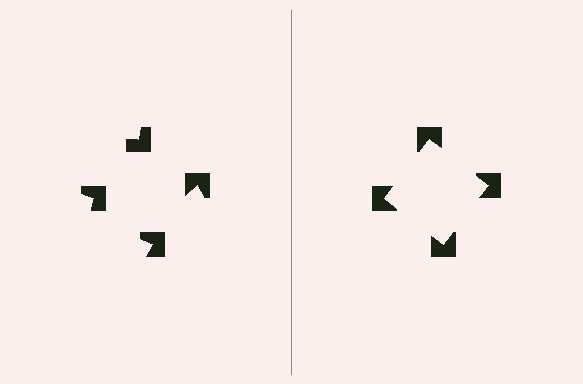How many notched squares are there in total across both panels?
8 — 4 on each side.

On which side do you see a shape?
An illusory square appears on the right side. On the left side the wedge cuts are rotated, so no coherent shape forms.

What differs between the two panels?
The notched squares are positioned identically on both sides; only the wedge orientations differ. On the right they align to a square; on the left they are misaligned.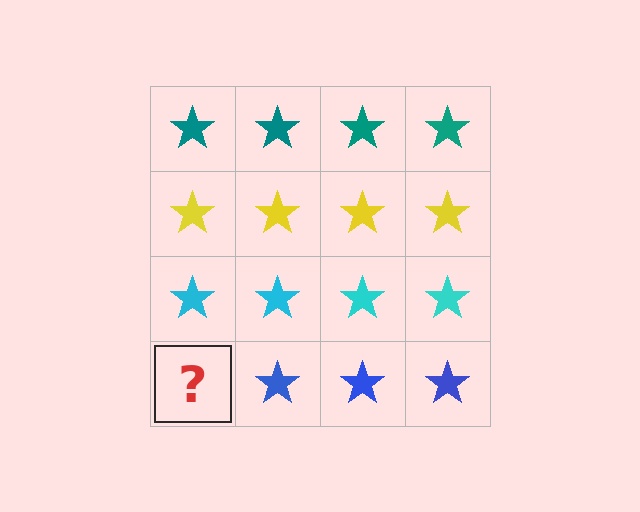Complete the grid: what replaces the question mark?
The question mark should be replaced with a blue star.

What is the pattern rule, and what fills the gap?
The rule is that each row has a consistent color. The gap should be filled with a blue star.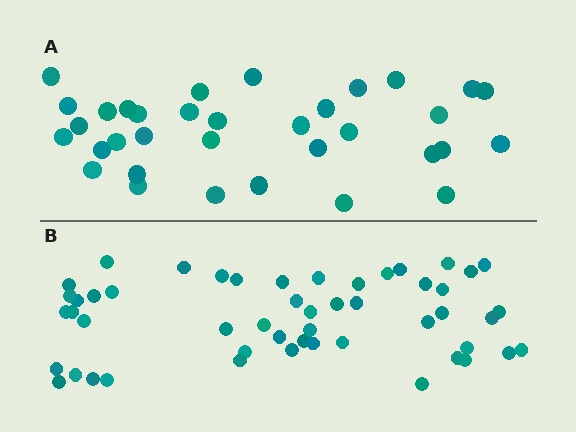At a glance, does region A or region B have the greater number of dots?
Region B (the bottom region) has more dots.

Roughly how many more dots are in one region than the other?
Region B has approximately 15 more dots than region A.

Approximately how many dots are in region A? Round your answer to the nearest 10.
About 30 dots. (The exact count is 34, which rounds to 30.)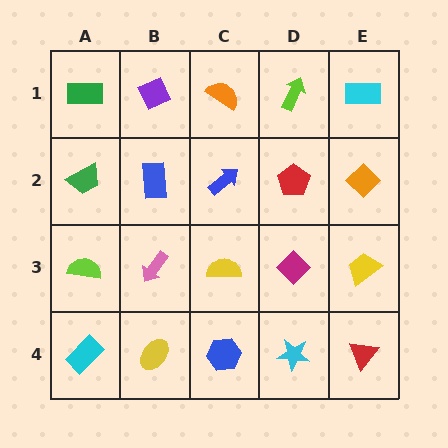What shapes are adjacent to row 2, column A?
A green rectangle (row 1, column A), a lime semicircle (row 3, column A), a blue rectangle (row 2, column B).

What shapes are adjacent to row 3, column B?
A blue rectangle (row 2, column B), a yellow ellipse (row 4, column B), a lime semicircle (row 3, column A), a yellow semicircle (row 3, column C).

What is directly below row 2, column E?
A yellow trapezoid.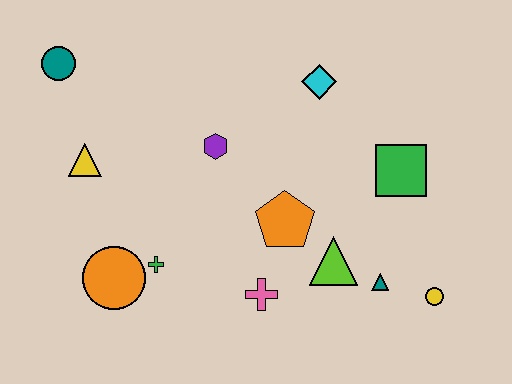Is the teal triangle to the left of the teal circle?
No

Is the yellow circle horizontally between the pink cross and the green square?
No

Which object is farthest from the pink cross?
The teal circle is farthest from the pink cross.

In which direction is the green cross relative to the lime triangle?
The green cross is to the left of the lime triangle.